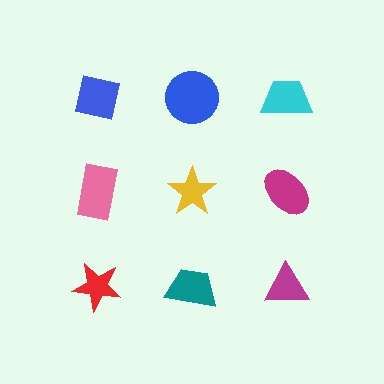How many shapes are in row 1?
3 shapes.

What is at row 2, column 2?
A yellow star.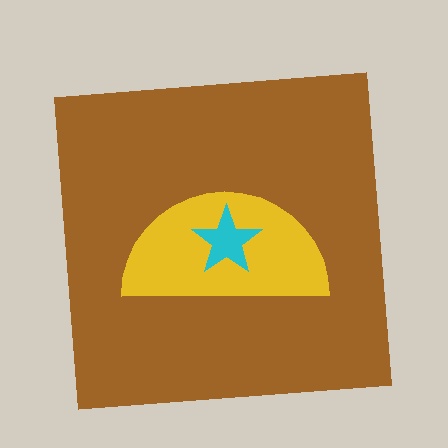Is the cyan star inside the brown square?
Yes.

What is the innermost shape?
The cyan star.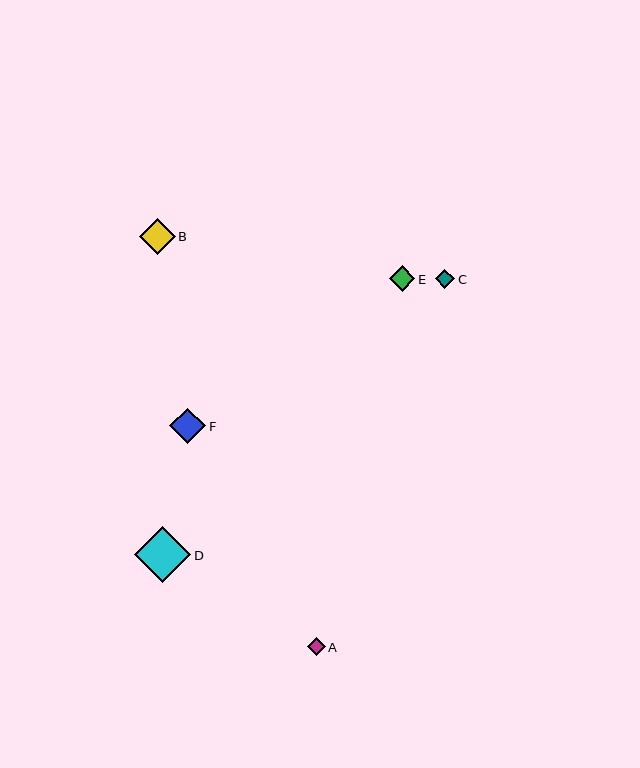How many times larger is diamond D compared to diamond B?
Diamond D is approximately 1.5 times the size of diamond B.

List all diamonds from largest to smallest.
From largest to smallest: D, B, F, E, C, A.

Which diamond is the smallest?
Diamond A is the smallest with a size of approximately 18 pixels.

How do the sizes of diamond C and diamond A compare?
Diamond C and diamond A are approximately the same size.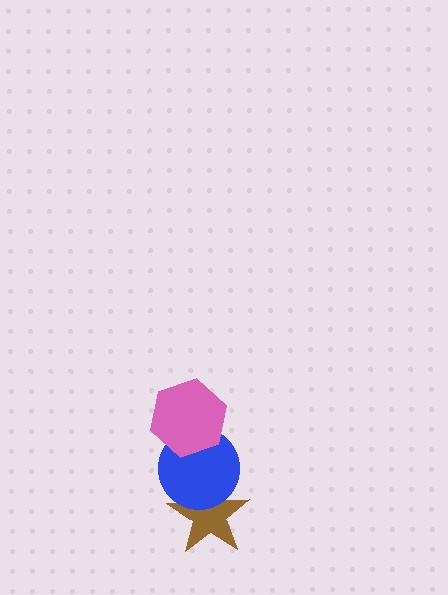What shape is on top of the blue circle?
The pink hexagon is on top of the blue circle.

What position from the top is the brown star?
The brown star is 3rd from the top.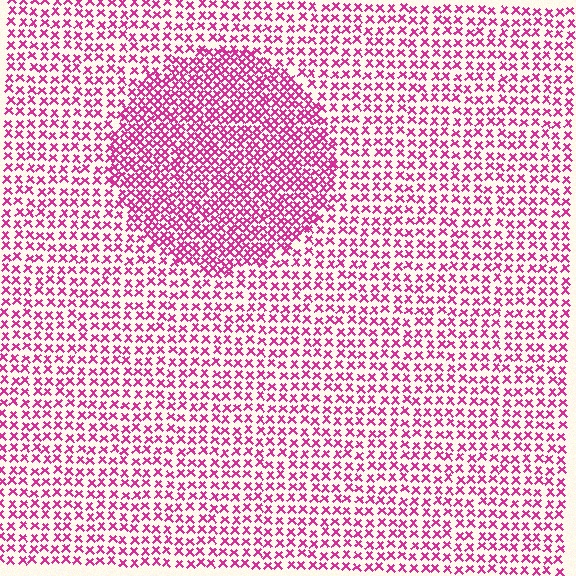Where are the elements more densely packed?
The elements are more densely packed inside the circle boundary.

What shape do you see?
I see a circle.